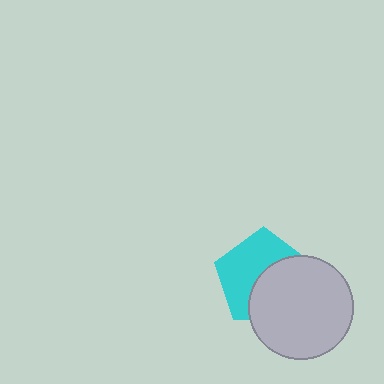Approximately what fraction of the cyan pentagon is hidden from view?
Roughly 47% of the cyan pentagon is hidden behind the light gray circle.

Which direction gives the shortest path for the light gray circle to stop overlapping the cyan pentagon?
Moving toward the lower-right gives the shortest separation.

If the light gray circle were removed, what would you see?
You would see the complete cyan pentagon.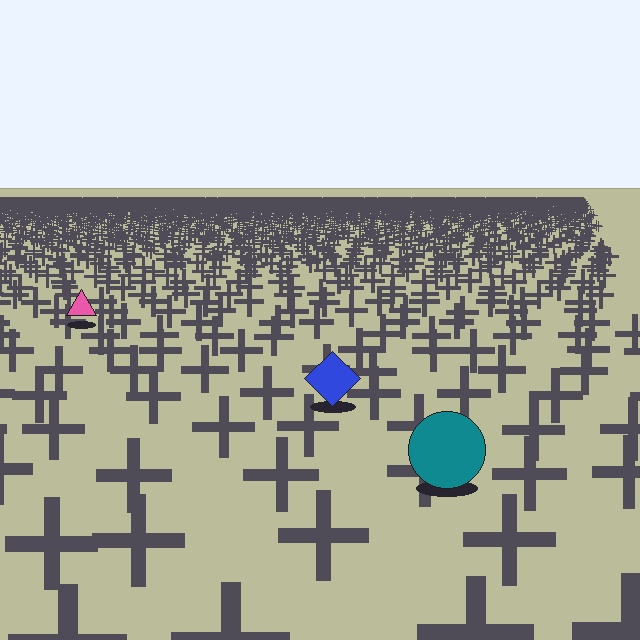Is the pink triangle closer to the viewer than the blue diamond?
No. The blue diamond is closer — you can tell from the texture gradient: the ground texture is coarser near it.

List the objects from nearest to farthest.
From nearest to farthest: the teal circle, the blue diamond, the pink triangle.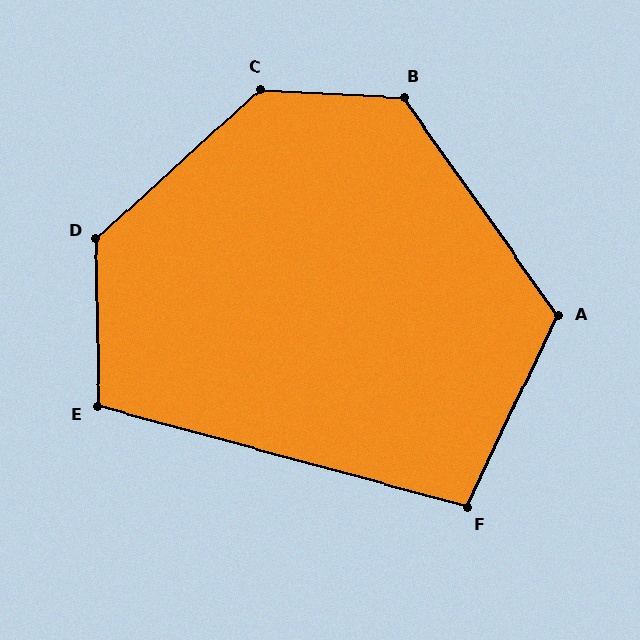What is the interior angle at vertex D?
Approximately 131 degrees (obtuse).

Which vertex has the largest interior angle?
C, at approximately 135 degrees.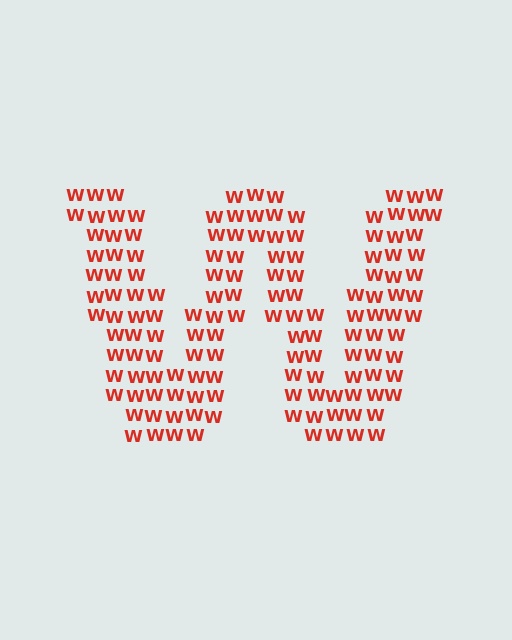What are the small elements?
The small elements are letter W's.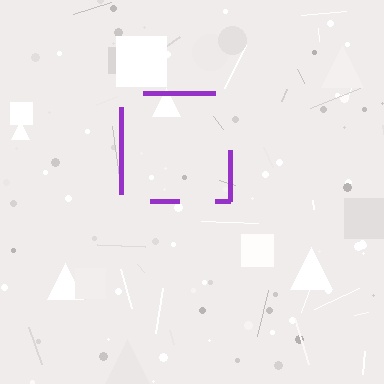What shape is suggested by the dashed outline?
The dashed outline suggests a square.